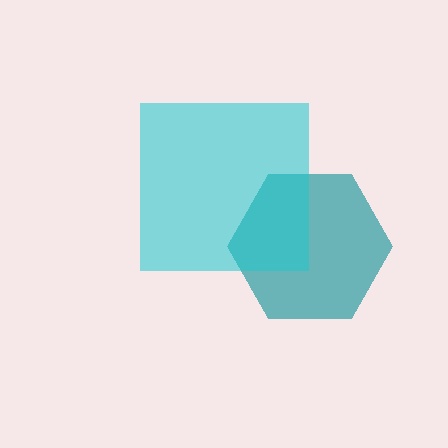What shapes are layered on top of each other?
The layered shapes are: a teal hexagon, a cyan square.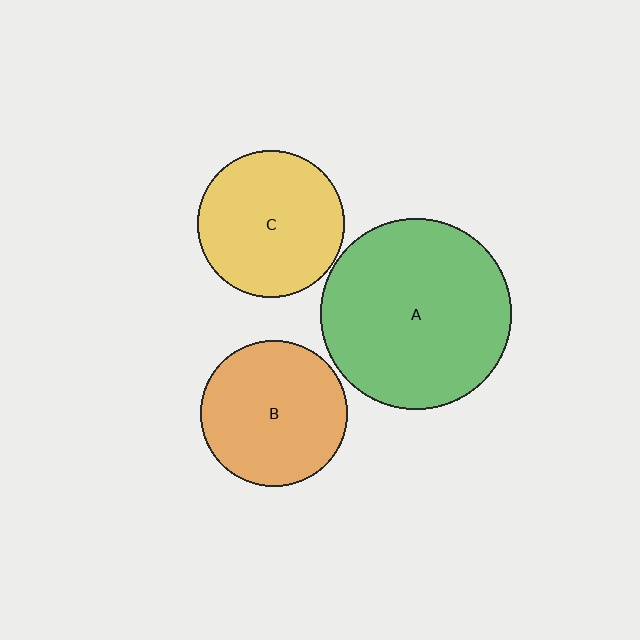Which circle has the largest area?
Circle A (green).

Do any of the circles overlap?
No, none of the circles overlap.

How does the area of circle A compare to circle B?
Approximately 1.7 times.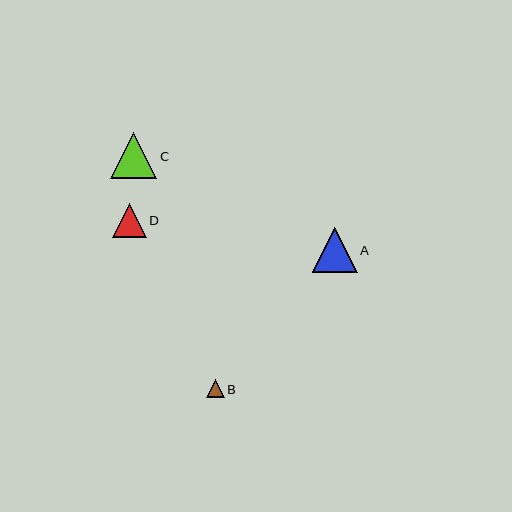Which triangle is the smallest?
Triangle B is the smallest with a size of approximately 18 pixels.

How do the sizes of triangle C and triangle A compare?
Triangle C and triangle A are approximately the same size.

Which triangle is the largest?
Triangle C is the largest with a size of approximately 46 pixels.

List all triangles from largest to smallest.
From largest to smallest: C, A, D, B.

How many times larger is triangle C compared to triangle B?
Triangle C is approximately 2.6 times the size of triangle B.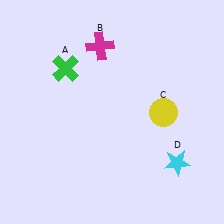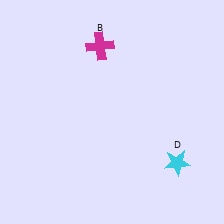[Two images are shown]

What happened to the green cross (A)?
The green cross (A) was removed in Image 2. It was in the top-left area of Image 1.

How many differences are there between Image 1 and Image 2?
There are 2 differences between the two images.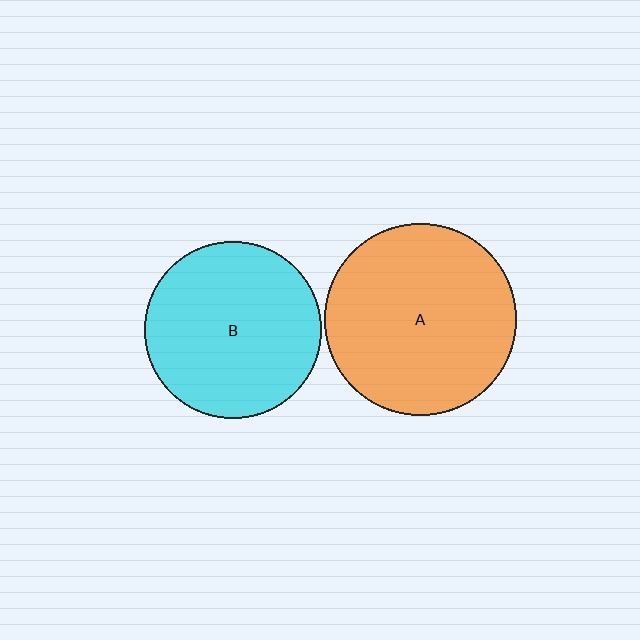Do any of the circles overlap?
No, none of the circles overlap.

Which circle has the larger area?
Circle A (orange).